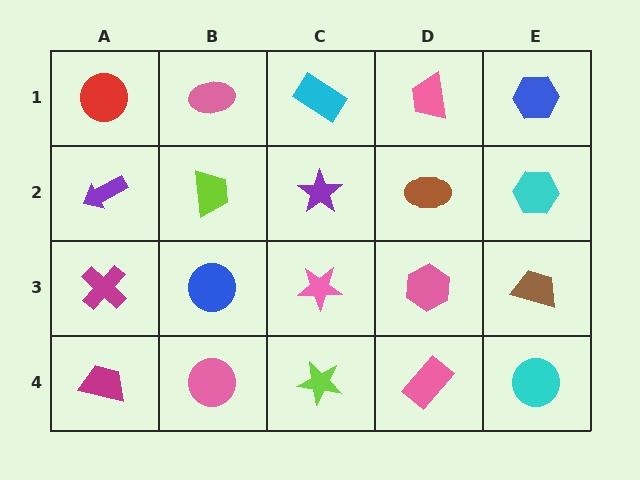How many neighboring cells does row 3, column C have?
4.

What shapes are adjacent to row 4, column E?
A brown trapezoid (row 3, column E), a pink rectangle (row 4, column D).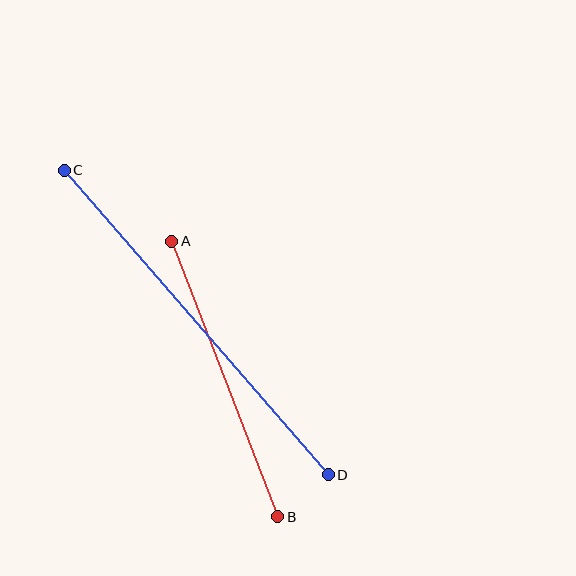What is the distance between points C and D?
The distance is approximately 403 pixels.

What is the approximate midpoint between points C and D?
The midpoint is at approximately (196, 323) pixels.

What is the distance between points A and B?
The distance is approximately 295 pixels.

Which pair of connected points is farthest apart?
Points C and D are farthest apart.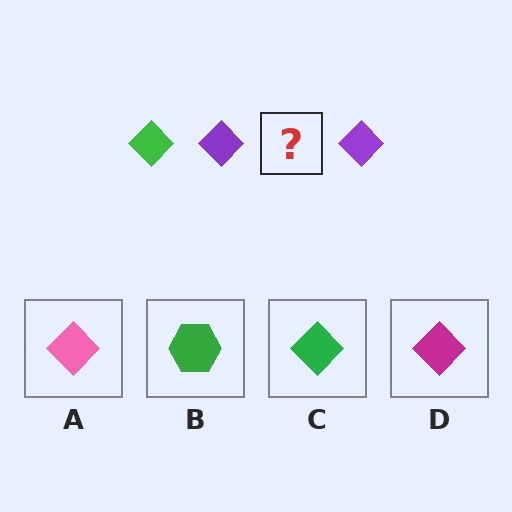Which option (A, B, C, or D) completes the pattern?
C.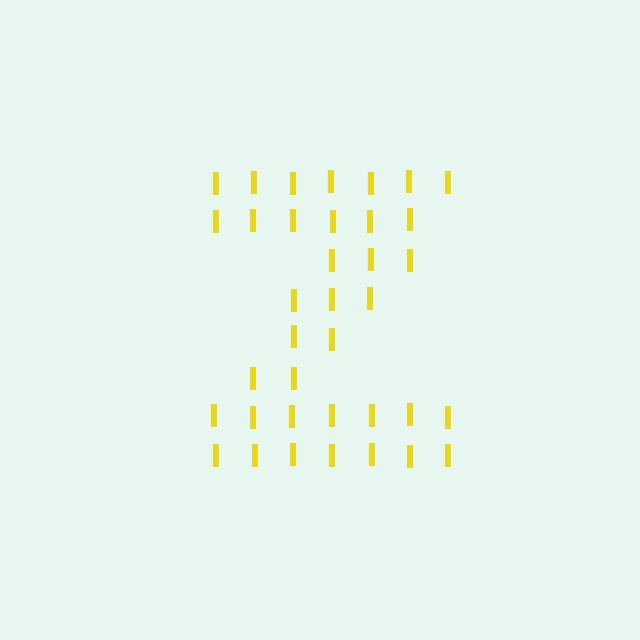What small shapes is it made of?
It is made of small letter I's.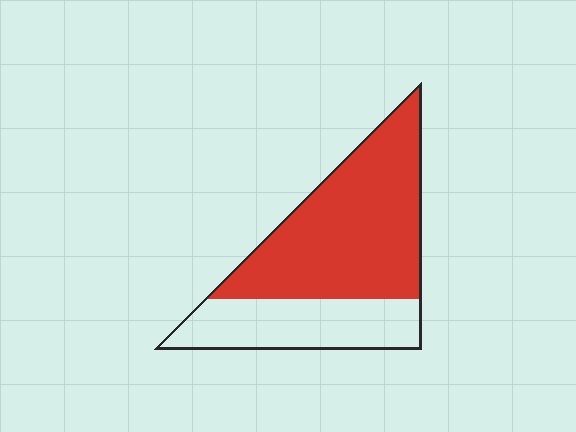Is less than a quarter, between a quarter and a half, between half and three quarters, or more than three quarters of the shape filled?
Between half and three quarters.